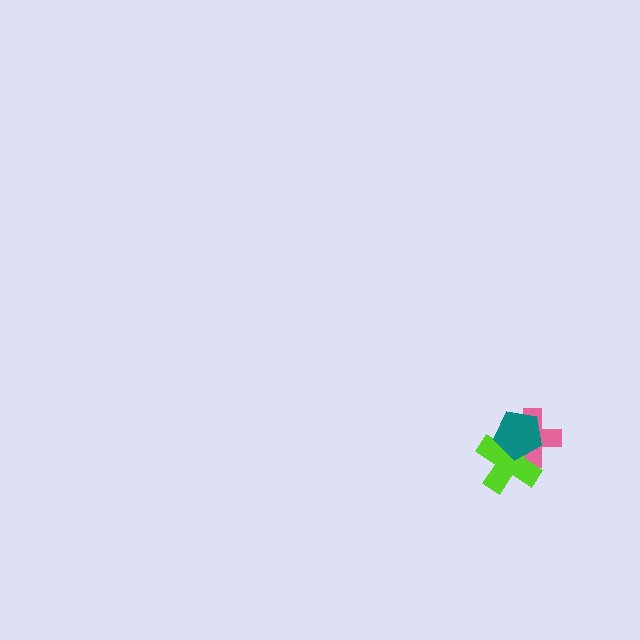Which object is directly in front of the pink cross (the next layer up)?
The lime cross is directly in front of the pink cross.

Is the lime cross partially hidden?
Yes, it is partially covered by another shape.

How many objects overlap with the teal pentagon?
2 objects overlap with the teal pentagon.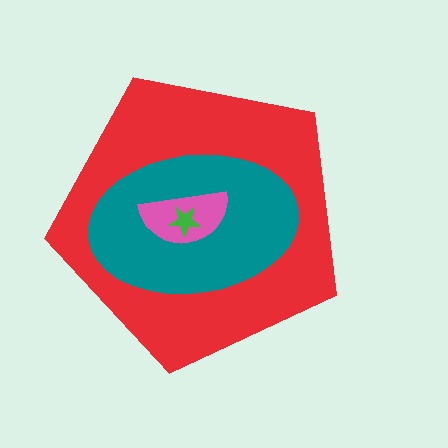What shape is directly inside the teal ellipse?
The pink semicircle.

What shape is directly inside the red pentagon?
The teal ellipse.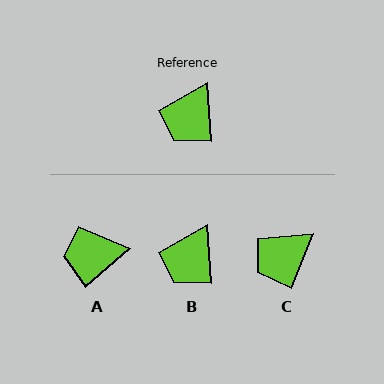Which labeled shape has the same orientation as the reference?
B.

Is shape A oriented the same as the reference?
No, it is off by about 53 degrees.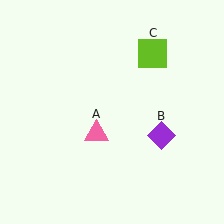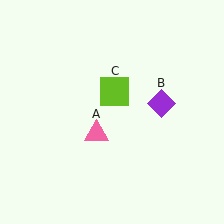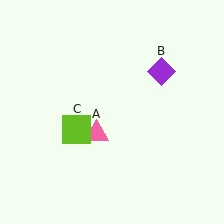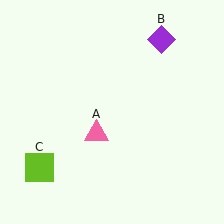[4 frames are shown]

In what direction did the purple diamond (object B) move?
The purple diamond (object B) moved up.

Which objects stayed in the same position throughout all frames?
Pink triangle (object A) remained stationary.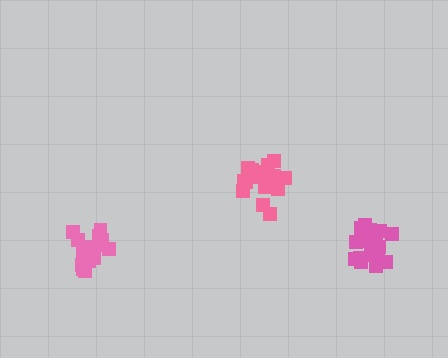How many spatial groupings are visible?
There are 3 spatial groupings.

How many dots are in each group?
Group 1: 18 dots, Group 2: 18 dots, Group 3: 18 dots (54 total).